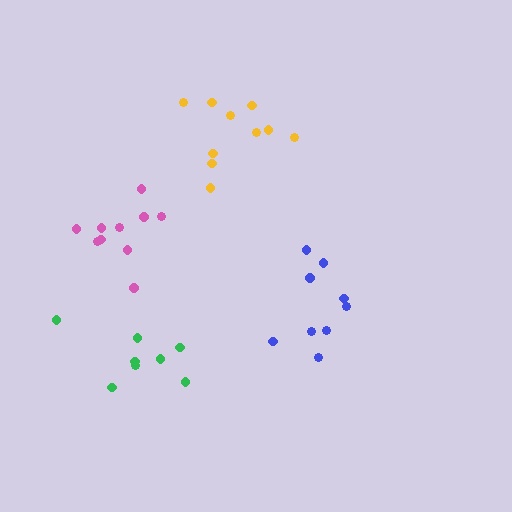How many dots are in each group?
Group 1: 9 dots, Group 2: 10 dots, Group 3: 8 dots, Group 4: 10 dots (37 total).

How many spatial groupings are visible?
There are 4 spatial groupings.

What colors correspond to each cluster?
The clusters are colored: blue, pink, green, yellow.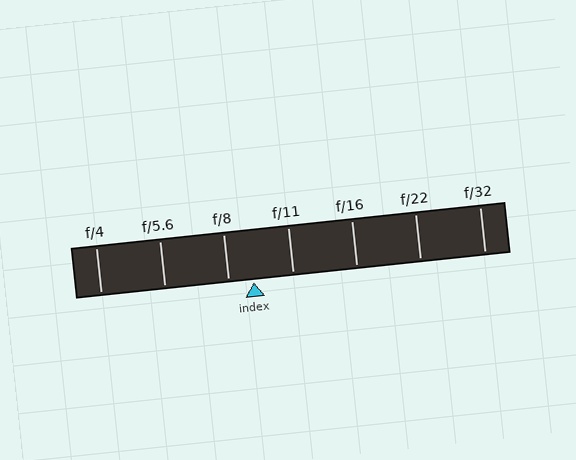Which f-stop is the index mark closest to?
The index mark is closest to f/8.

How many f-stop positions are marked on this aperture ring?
There are 7 f-stop positions marked.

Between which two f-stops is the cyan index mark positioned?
The index mark is between f/8 and f/11.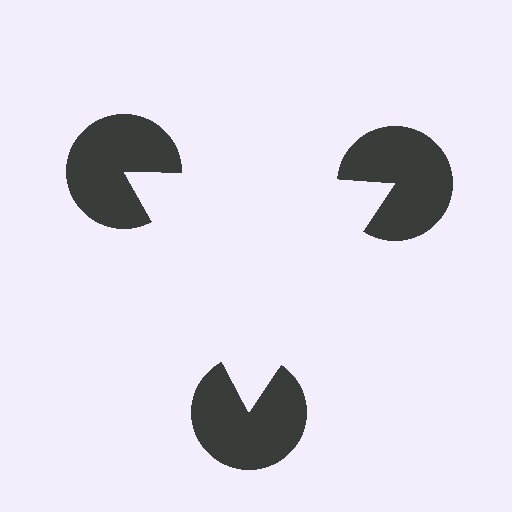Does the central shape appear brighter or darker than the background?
It typically appears slightly brighter than the background, even though no actual brightness change is drawn.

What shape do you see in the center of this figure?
An illusory triangle — its edges are inferred from the aligned wedge cuts in the pac-man discs, not physically drawn.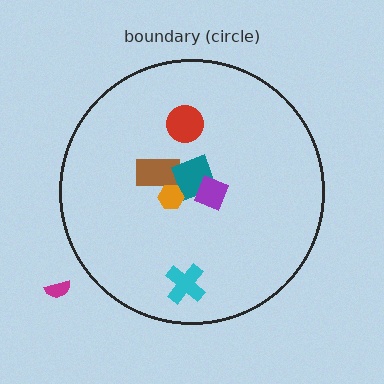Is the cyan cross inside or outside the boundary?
Inside.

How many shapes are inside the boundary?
6 inside, 1 outside.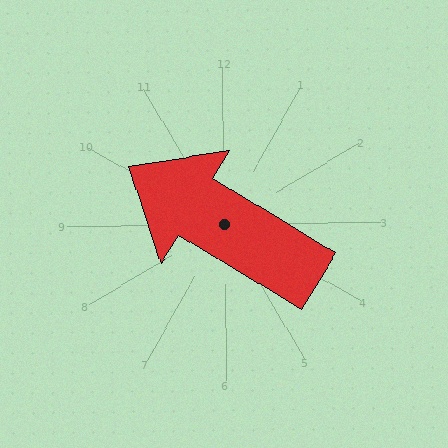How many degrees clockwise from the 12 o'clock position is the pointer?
Approximately 302 degrees.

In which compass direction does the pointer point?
Northwest.